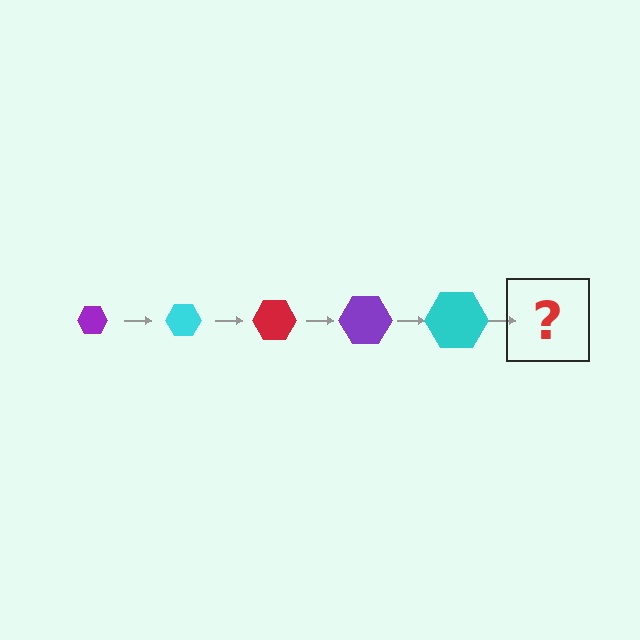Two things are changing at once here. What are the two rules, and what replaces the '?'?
The two rules are that the hexagon grows larger each step and the color cycles through purple, cyan, and red. The '?' should be a red hexagon, larger than the previous one.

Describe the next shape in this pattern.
It should be a red hexagon, larger than the previous one.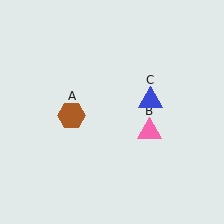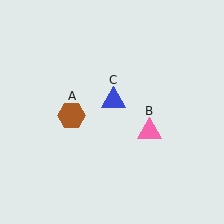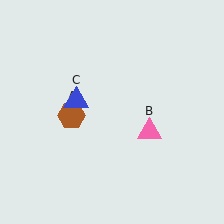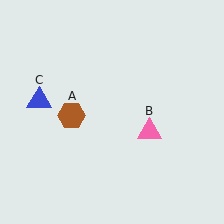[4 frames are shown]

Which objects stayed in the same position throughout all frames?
Brown hexagon (object A) and pink triangle (object B) remained stationary.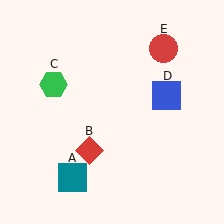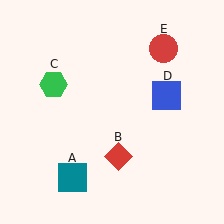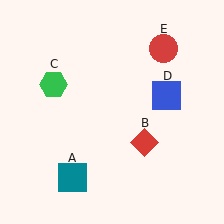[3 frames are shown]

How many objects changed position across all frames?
1 object changed position: red diamond (object B).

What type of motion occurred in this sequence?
The red diamond (object B) rotated counterclockwise around the center of the scene.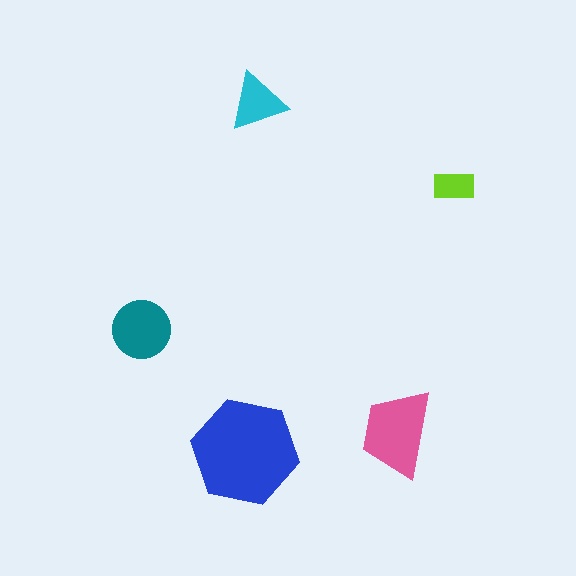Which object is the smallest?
The lime rectangle.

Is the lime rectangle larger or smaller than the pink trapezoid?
Smaller.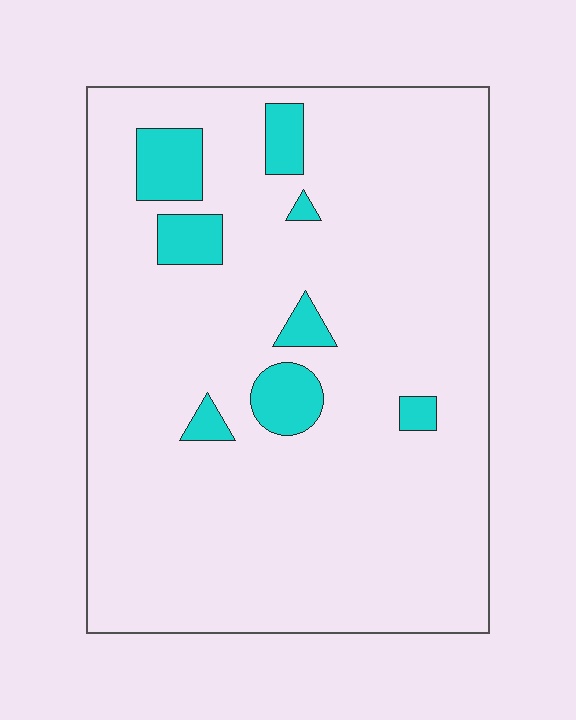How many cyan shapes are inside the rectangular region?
8.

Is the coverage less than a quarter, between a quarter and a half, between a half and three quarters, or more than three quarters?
Less than a quarter.